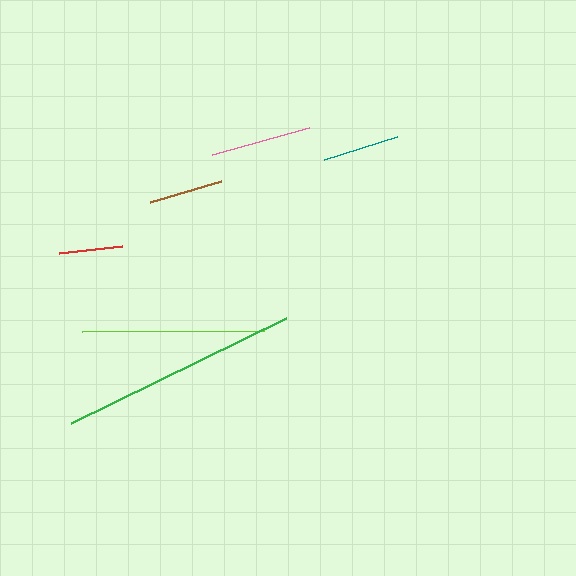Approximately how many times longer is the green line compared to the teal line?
The green line is approximately 3.1 times the length of the teal line.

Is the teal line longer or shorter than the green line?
The green line is longer than the teal line.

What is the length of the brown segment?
The brown segment is approximately 74 pixels long.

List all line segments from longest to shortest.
From longest to shortest: green, lime, pink, teal, brown, red.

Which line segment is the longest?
The green line is the longest at approximately 239 pixels.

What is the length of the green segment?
The green segment is approximately 239 pixels long.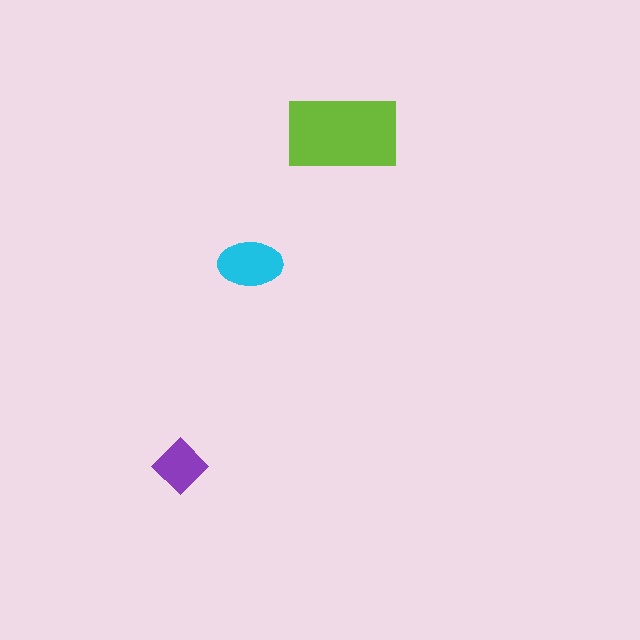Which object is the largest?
The lime rectangle.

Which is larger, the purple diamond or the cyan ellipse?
The cyan ellipse.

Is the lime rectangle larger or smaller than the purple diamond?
Larger.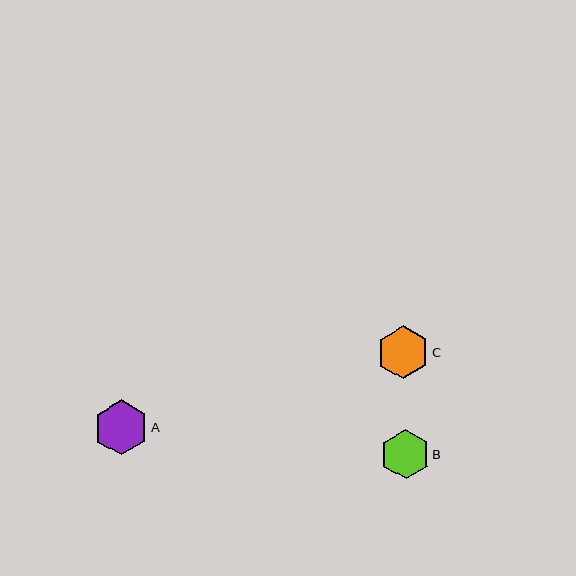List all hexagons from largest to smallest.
From largest to smallest: A, C, B.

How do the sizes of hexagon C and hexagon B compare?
Hexagon C and hexagon B are approximately the same size.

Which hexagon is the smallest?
Hexagon B is the smallest with a size of approximately 49 pixels.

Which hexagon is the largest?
Hexagon A is the largest with a size of approximately 55 pixels.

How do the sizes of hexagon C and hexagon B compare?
Hexagon C and hexagon B are approximately the same size.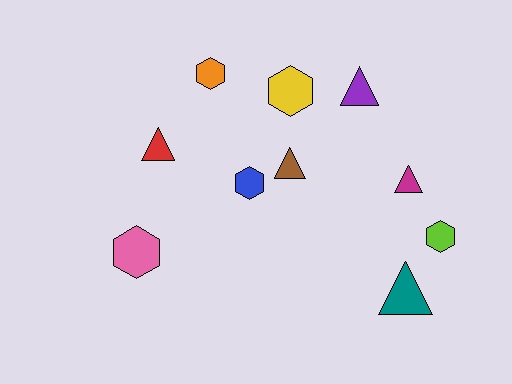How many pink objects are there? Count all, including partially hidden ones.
There is 1 pink object.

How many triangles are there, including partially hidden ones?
There are 5 triangles.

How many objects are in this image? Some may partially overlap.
There are 10 objects.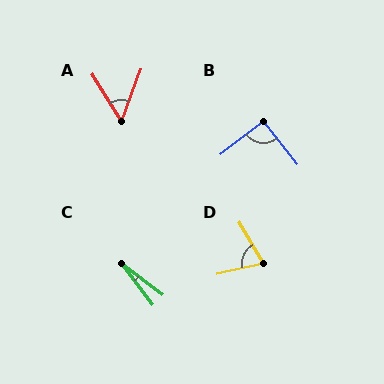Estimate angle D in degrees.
Approximately 73 degrees.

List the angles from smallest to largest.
C (15°), A (52°), D (73°), B (91°).